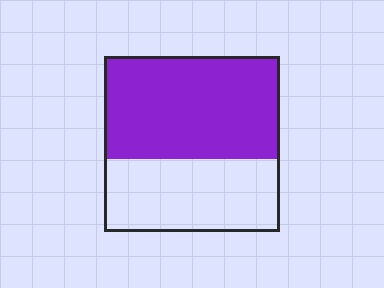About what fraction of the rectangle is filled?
About three fifths (3/5).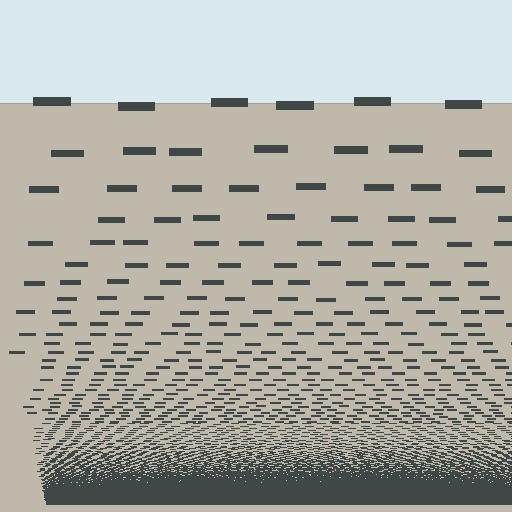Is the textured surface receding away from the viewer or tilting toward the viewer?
The surface appears to tilt toward the viewer. Texture elements get larger and sparser toward the top.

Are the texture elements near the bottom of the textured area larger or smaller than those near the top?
Smaller. The gradient is inverted — elements near the bottom are smaller and denser.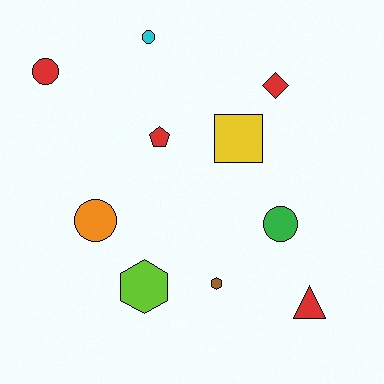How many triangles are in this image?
There is 1 triangle.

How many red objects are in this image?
There are 4 red objects.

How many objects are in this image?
There are 10 objects.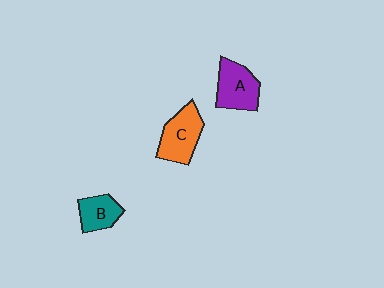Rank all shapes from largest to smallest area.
From largest to smallest: C (orange), A (purple), B (teal).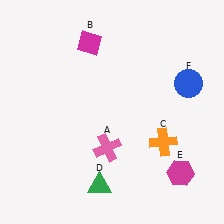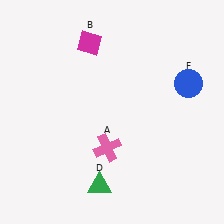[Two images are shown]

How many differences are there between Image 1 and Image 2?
There are 2 differences between the two images.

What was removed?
The magenta hexagon (E), the orange cross (C) were removed in Image 2.